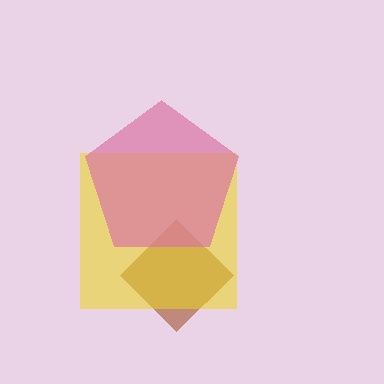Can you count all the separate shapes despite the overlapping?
Yes, there are 3 separate shapes.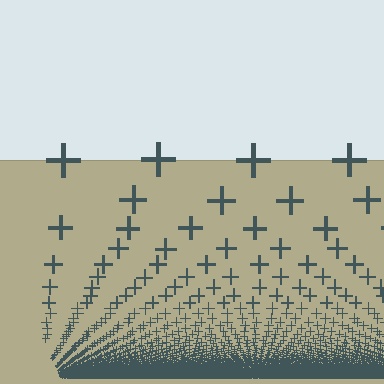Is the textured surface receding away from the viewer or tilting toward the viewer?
The surface appears to tilt toward the viewer. Texture elements get larger and sparser toward the top.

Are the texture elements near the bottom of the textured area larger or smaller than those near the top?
Smaller. The gradient is inverted — elements near the bottom are smaller and denser.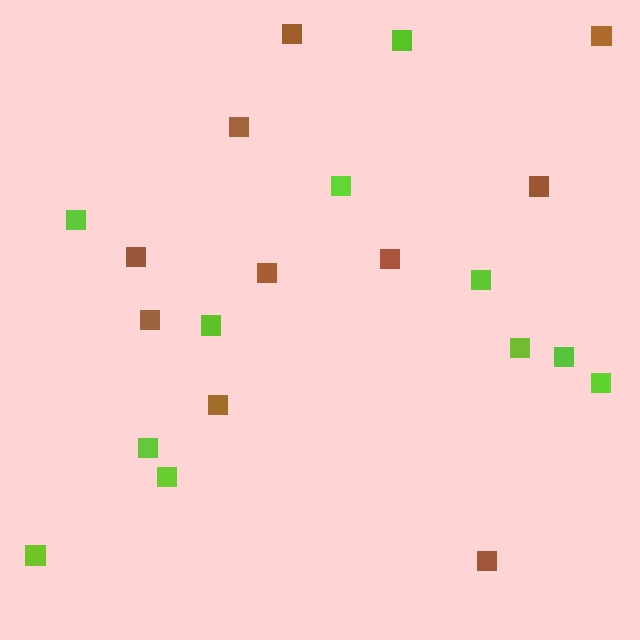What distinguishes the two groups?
There are 2 groups: one group of lime squares (11) and one group of brown squares (10).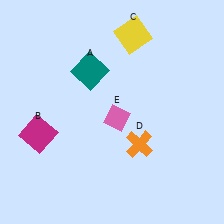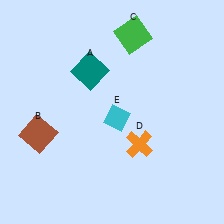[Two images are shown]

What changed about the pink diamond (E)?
In Image 1, E is pink. In Image 2, it changed to cyan.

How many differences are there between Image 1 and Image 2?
There are 3 differences between the two images.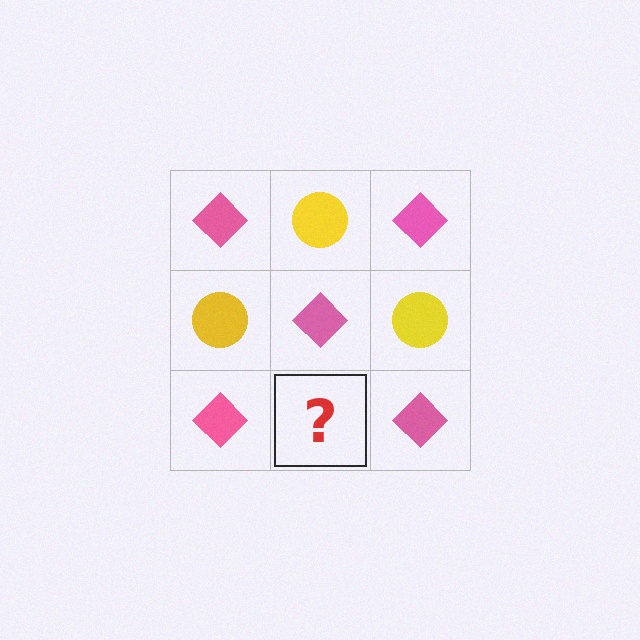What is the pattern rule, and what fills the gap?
The rule is that it alternates pink diamond and yellow circle in a checkerboard pattern. The gap should be filled with a yellow circle.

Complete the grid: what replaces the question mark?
The question mark should be replaced with a yellow circle.